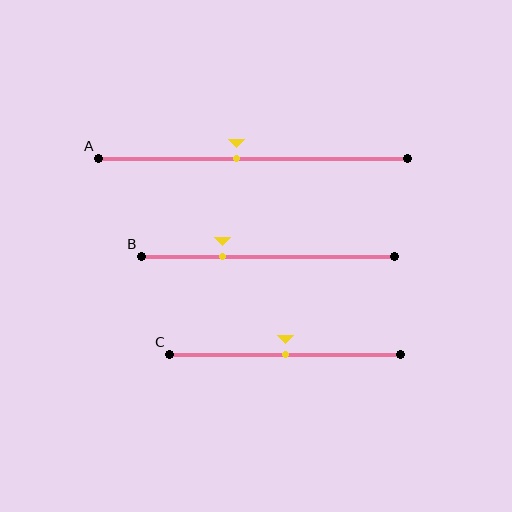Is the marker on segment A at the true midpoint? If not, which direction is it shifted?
No, the marker on segment A is shifted to the left by about 5% of the segment length.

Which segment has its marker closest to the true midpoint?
Segment C has its marker closest to the true midpoint.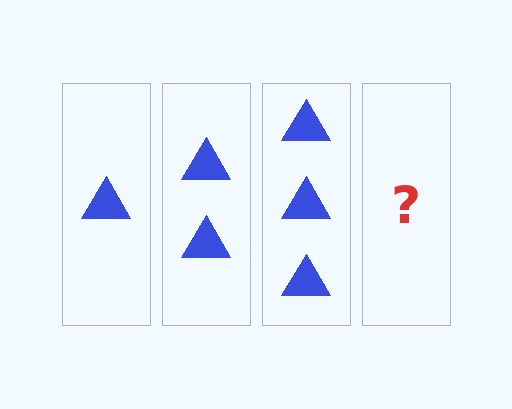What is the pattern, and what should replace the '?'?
The pattern is that each step adds one more triangle. The '?' should be 4 triangles.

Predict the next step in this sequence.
The next step is 4 triangles.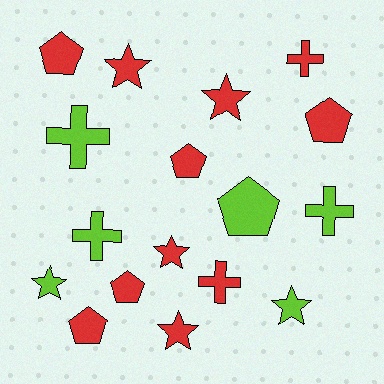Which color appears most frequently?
Red, with 11 objects.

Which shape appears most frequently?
Star, with 6 objects.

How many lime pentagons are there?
There is 1 lime pentagon.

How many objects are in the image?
There are 17 objects.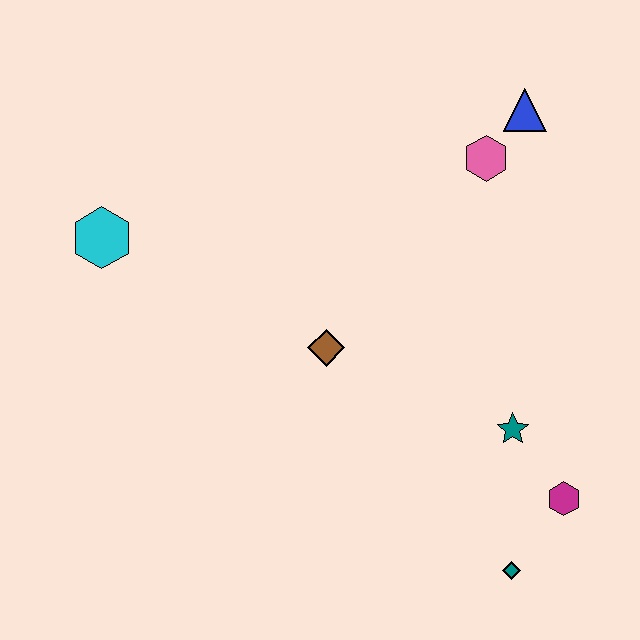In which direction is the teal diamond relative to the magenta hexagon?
The teal diamond is below the magenta hexagon.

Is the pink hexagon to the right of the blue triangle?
No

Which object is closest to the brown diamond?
The teal star is closest to the brown diamond.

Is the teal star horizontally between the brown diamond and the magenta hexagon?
Yes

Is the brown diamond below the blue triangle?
Yes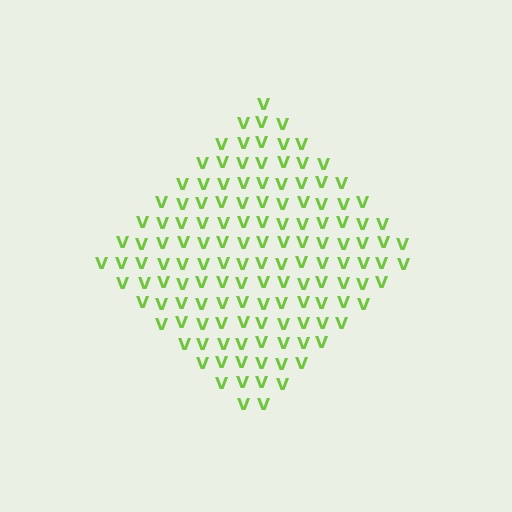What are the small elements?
The small elements are letter V's.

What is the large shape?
The large shape is a diamond.